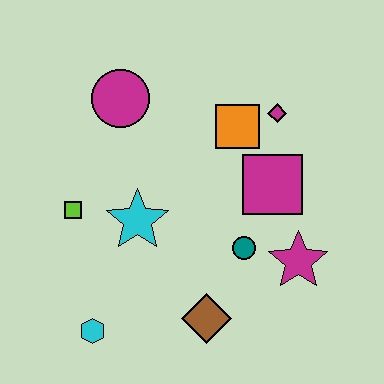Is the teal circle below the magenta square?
Yes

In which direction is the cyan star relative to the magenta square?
The cyan star is to the left of the magenta square.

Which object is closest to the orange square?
The magenta diamond is closest to the orange square.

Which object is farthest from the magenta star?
The magenta circle is farthest from the magenta star.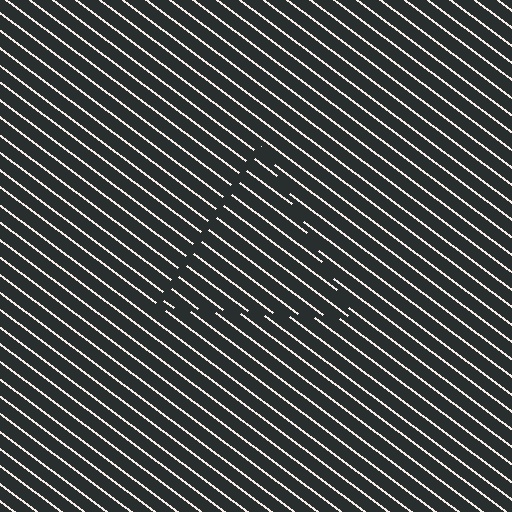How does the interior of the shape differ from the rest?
The interior of the shape contains the same grating, shifted by half a period — the contour is defined by the phase discontinuity where line-ends from the inner and outer gratings abut.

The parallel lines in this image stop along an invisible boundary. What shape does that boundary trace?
An illusory triangle. The interior of the shape contains the same grating, shifted by half a period — the contour is defined by the phase discontinuity where line-ends from the inner and outer gratings abut.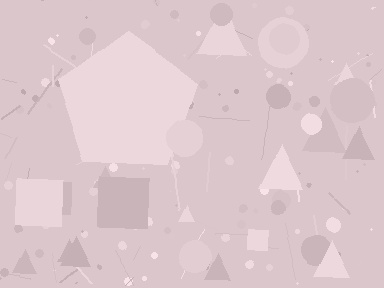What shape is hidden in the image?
A pentagon is hidden in the image.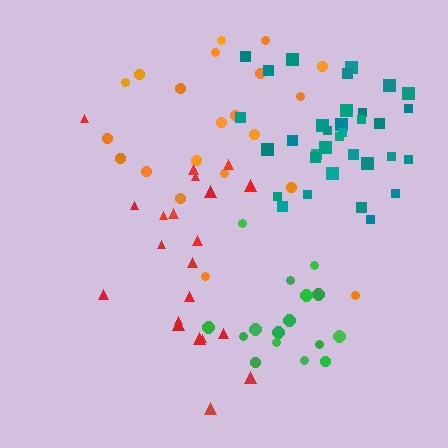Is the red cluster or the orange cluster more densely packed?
Orange.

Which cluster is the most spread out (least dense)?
Red.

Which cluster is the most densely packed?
Green.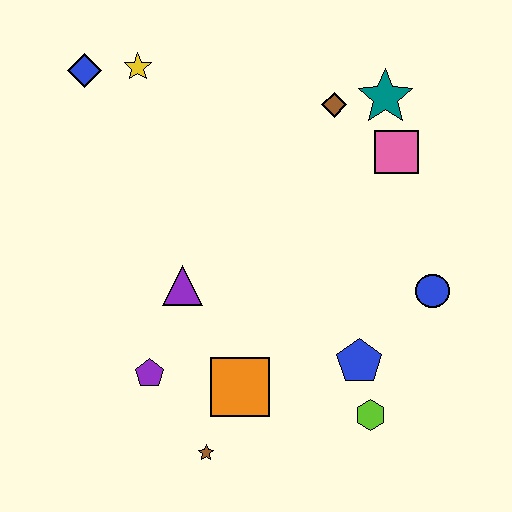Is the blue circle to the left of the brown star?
No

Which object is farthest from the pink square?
The brown star is farthest from the pink square.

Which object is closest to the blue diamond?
The yellow star is closest to the blue diamond.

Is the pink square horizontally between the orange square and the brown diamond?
No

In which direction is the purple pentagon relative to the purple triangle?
The purple pentagon is below the purple triangle.